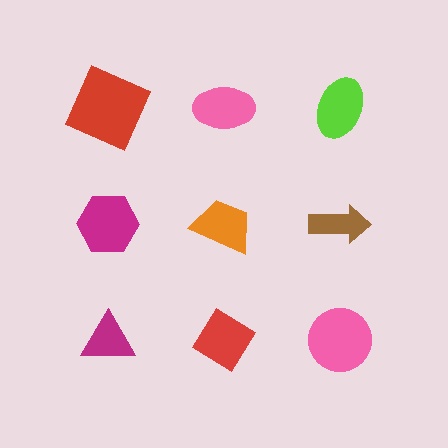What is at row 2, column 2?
An orange trapezoid.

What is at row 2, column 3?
A brown arrow.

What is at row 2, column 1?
A magenta hexagon.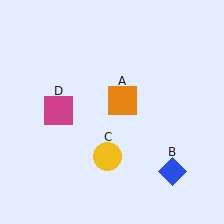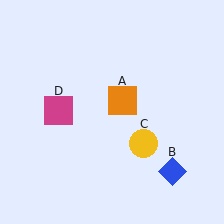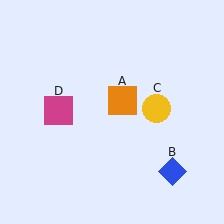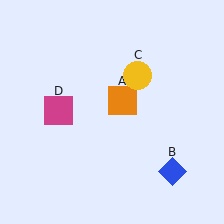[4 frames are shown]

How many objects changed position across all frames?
1 object changed position: yellow circle (object C).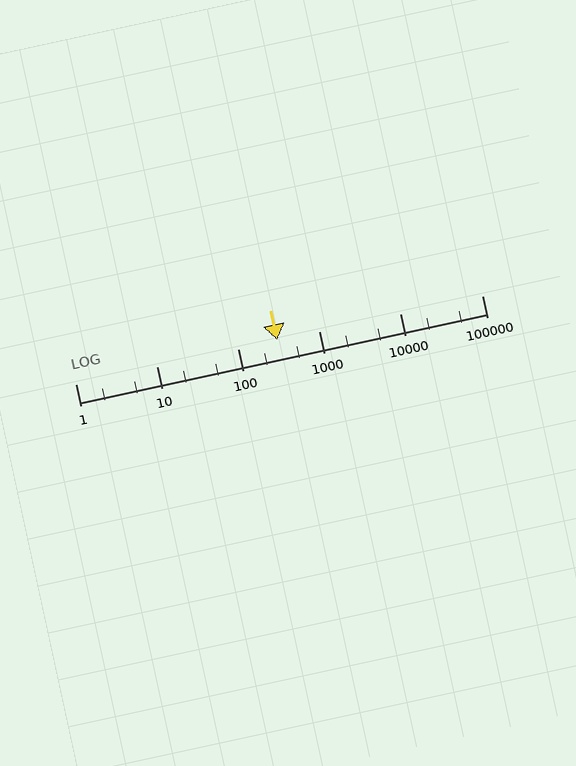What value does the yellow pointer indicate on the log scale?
The pointer indicates approximately 300.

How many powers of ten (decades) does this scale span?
The scale spans 5 decades, from 1 to 100000.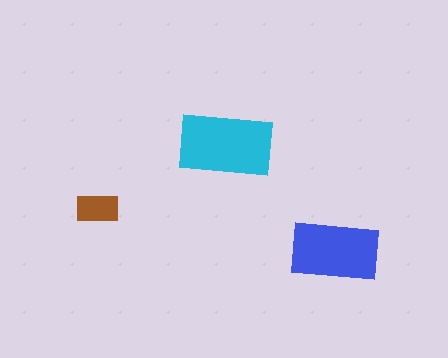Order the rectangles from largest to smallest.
the cyan one, the blue one, the brown one.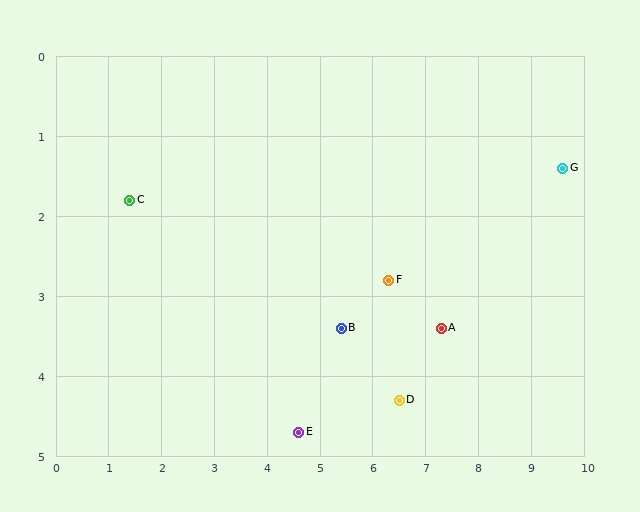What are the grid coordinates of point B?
Point B is at approximately (5.4, 3.4).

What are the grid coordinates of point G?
Point G is at approximately (9.6, 1.4).